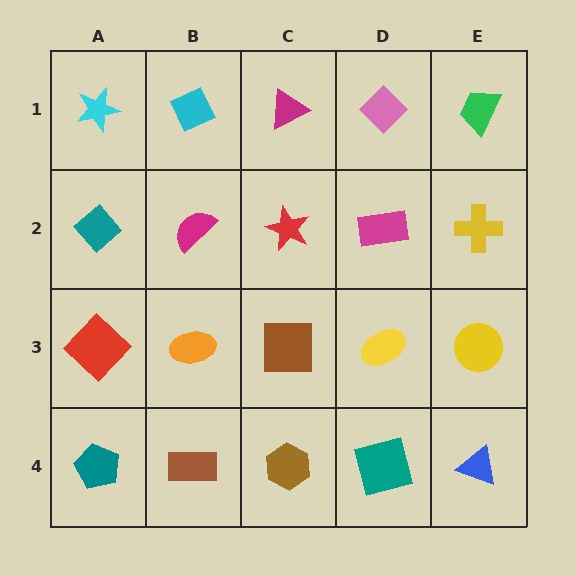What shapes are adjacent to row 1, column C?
A red star (row 2, column C), a cyan diamond (row 1, column B), a pink diamond (row 1, column D).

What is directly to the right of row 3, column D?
A yellow circle.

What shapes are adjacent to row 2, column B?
A cyan diamond (row 1, column B), an orange ellipse (row 3, column B), a teal diamond (row 2, column A), a red star (row 2, column C).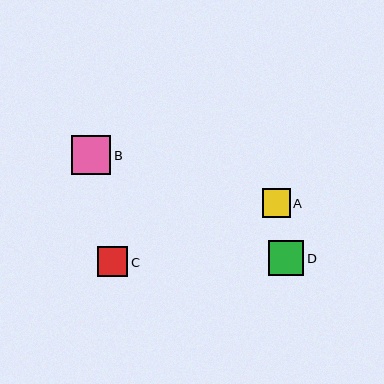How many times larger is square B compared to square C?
Square B is approximately 1.3 times the size of square C.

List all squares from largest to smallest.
From largest to smallest: B, D, C, A.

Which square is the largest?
Square B is the largest with a size of approximately 39 pixels.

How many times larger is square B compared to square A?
Square B is approximately 1.4 times the size of square A.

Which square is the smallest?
Square A is the smallest with a size of approximately 28 pixels.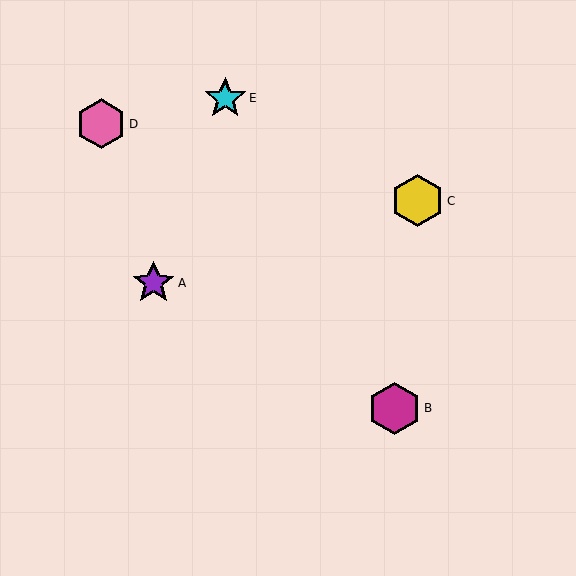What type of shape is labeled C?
Shape C is a yellow hexagon.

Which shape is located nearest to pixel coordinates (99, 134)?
The pink hexagon (labeled D) at (101, 124) is nearest to that location.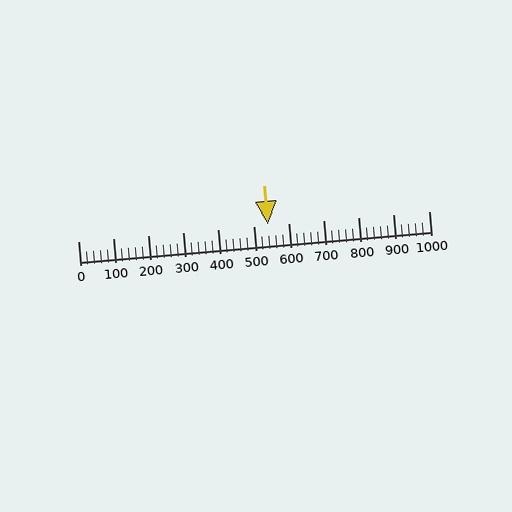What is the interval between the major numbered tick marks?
The major tick marks are spaced 100 units apart.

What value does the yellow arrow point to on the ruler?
The yellow arrow points to approximately 540.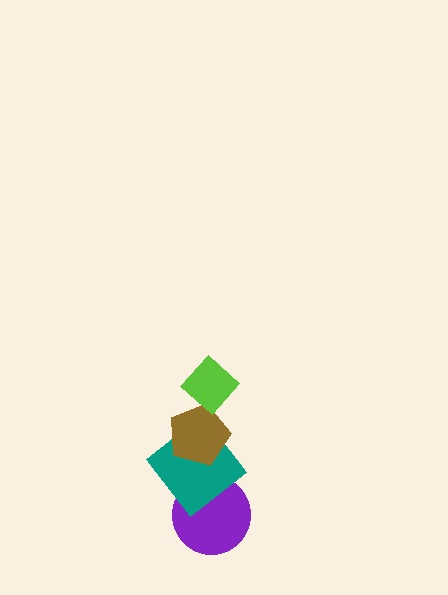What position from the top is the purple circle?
The purple circle is 4th from the top.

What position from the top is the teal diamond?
The teal diamond is 3rd from the top.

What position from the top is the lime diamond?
The lime diamond is 1st from the top.